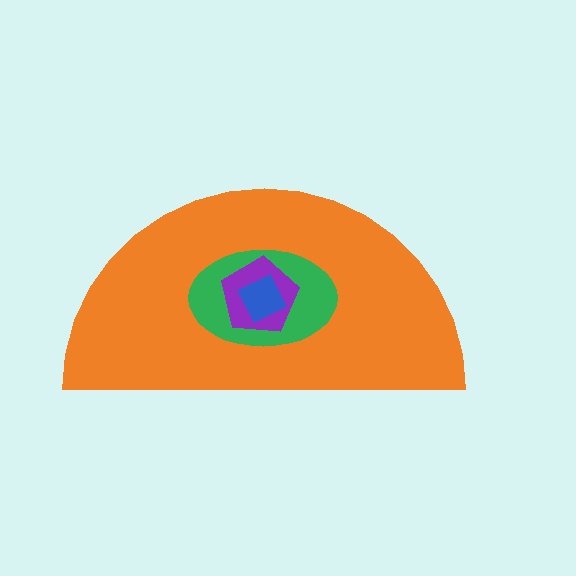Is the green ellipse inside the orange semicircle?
Yes.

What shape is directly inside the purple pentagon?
The blue diamond.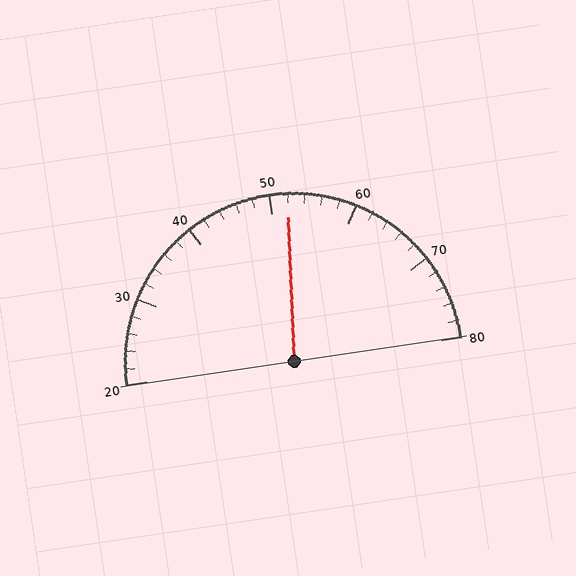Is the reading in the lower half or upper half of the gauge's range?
The reading is in the upper half of the range (20 to 80).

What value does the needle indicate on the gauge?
The needle indicates approximately 52.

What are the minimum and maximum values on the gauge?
The gauge ranges from 20 to 80.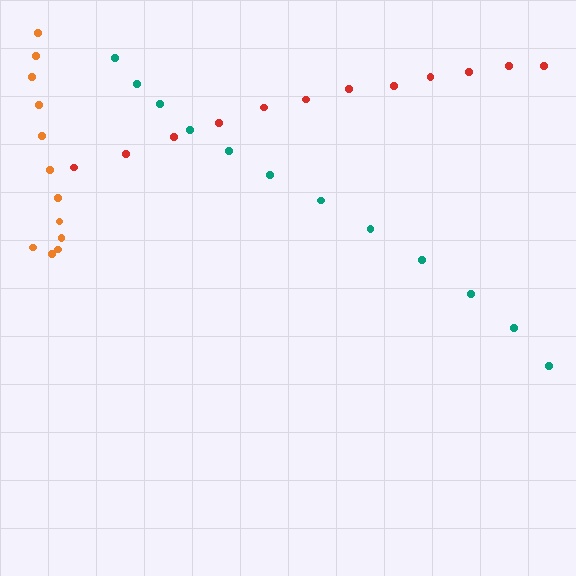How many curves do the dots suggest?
There are 3 distinct paths.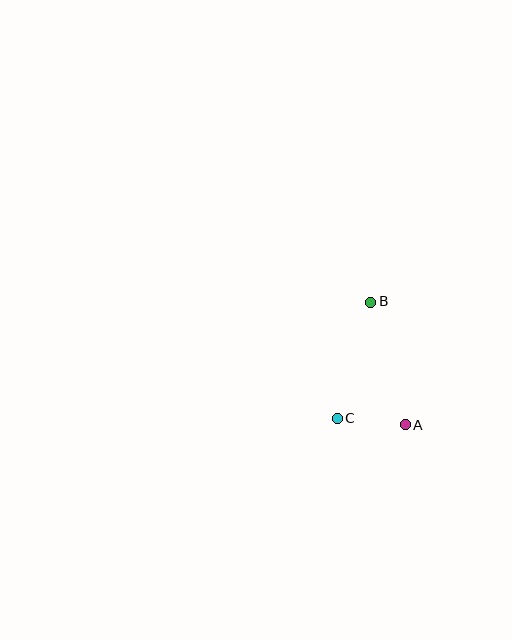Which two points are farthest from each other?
Points A and B are farthest from each other.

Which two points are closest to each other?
Points A and C are closest to each other.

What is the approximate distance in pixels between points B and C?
The distance between B and C is approximately 121 pixels.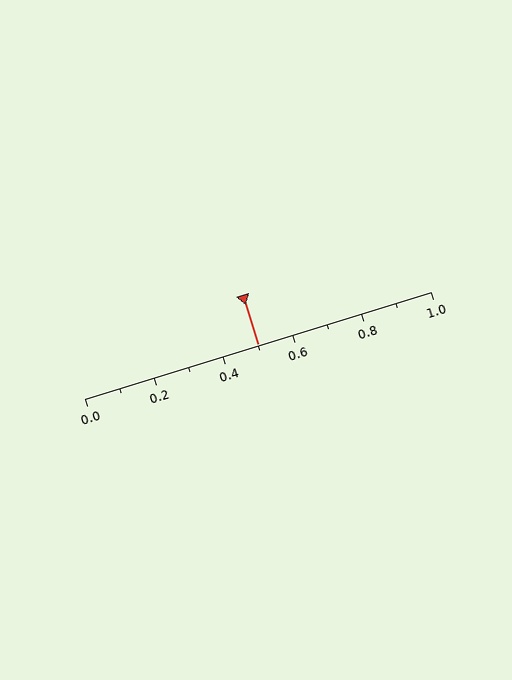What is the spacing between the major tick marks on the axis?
The major ticks are spaced 0.2 apart.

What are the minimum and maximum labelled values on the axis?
The axis runs from 0.0 to 1.0.